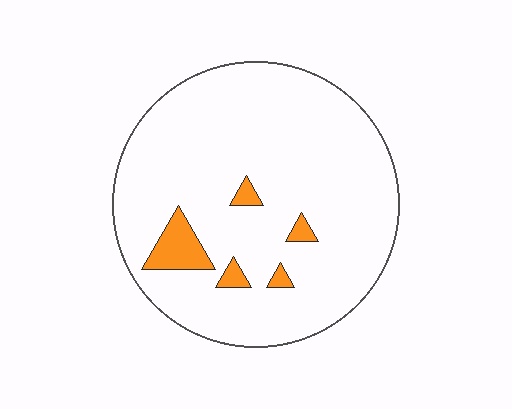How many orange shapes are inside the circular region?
5.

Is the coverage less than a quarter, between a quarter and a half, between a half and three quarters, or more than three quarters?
Less than a quarter.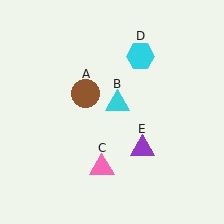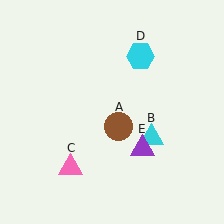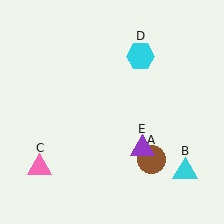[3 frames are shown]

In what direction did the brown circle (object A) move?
The brown circle (object A) moved down and to the right.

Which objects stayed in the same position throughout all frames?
Cyan hexagon (object D) and purple triangle (object E) remained stationary.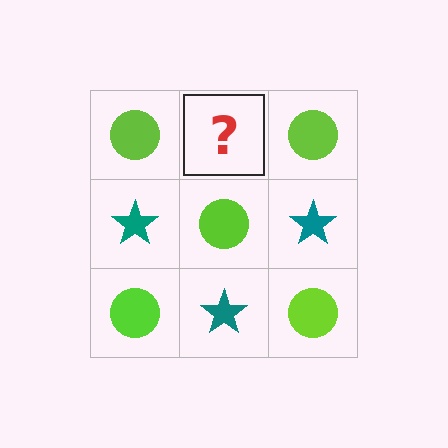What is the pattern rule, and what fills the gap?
The rule is that it alternates lime circle and teal star in a checkerboard pattern. The gap should be filled with a teal star.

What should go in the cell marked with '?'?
The missing cell should contain a teal star.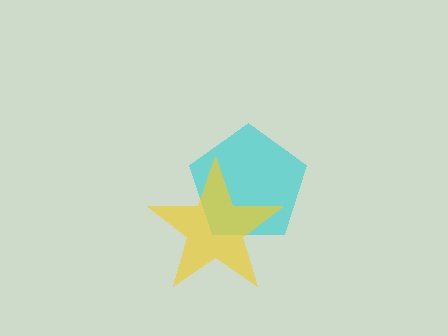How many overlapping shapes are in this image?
There are 2 overlapping shapes in the image.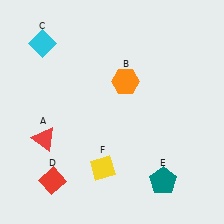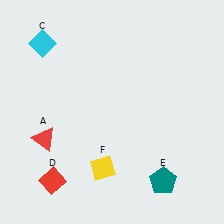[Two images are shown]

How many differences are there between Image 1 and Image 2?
There is 1 difference between the two images.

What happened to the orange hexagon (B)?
The orange hexagon (B) was removed in Image 2. It was in the top-right area of Image 1.